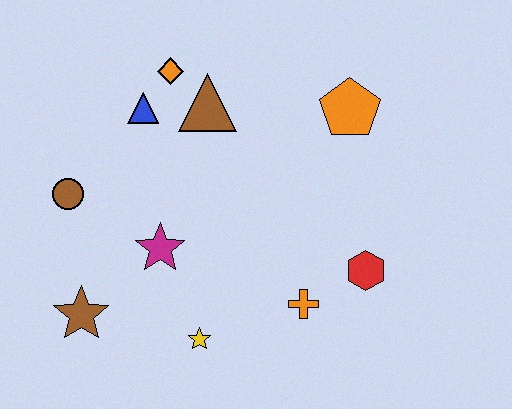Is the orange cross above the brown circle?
No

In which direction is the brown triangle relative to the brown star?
The brown triangle is above the brown star.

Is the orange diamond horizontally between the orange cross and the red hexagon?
No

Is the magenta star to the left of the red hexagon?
Yes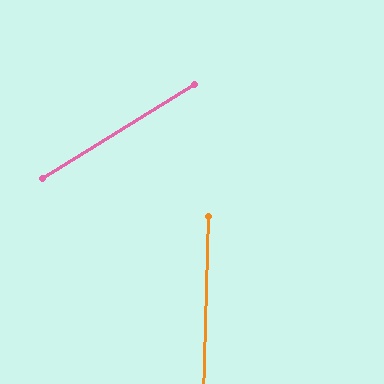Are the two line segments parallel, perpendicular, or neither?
Neither parallel nor perpendicular — they differ by about 57°.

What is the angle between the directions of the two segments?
Approximately 57 degrees.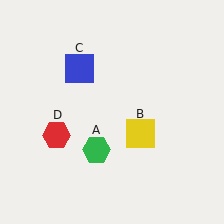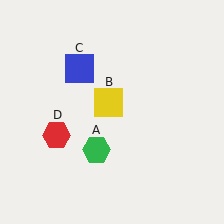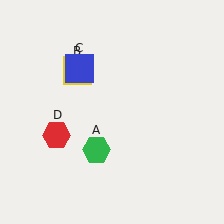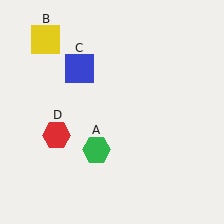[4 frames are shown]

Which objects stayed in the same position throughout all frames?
Green hexagon (object A) and blue square (object C) and red hexagon (object D) remained stationary.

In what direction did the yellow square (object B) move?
The yellow square (object B) moved up and to the left.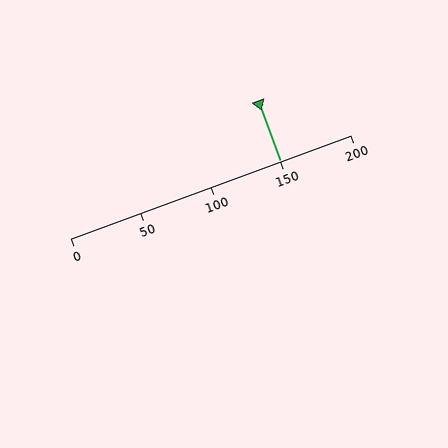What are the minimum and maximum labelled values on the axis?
The axis runs from 0 to 200.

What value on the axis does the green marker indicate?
The marker indicates approximately 150.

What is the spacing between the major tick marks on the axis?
The major ticks are spaced 50 apart.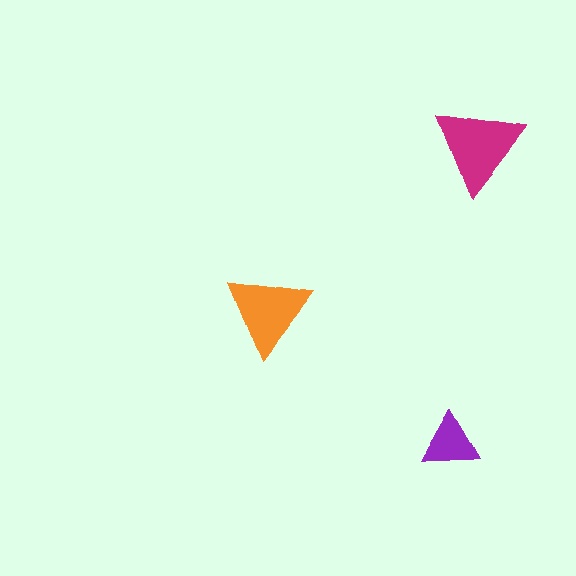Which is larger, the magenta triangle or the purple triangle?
The magenta one.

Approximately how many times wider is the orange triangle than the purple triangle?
About 1.5 times wider.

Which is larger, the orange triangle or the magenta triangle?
The magenta one.